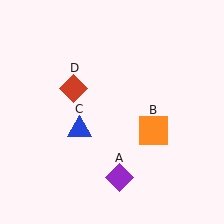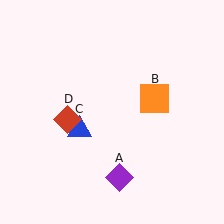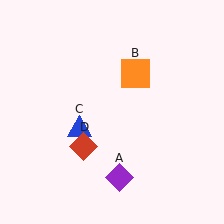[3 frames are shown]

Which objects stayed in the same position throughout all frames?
Purple diamond (object A) and blue triangle (object C) remained stationary.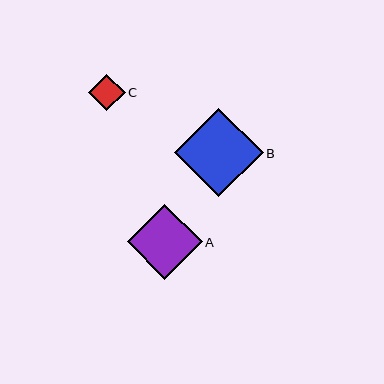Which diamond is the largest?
Diamond B is the largest with a size of approximately 88 pixels.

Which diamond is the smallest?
Diamond C is the smallest with a size of approximately 36 pixels.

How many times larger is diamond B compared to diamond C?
Diamond B is approximately 2.4 times the size of diamond C.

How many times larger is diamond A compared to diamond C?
Diamond A is approximately 2.1 times the size of diamond C.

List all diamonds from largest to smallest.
From largest to smallest: B, A, C.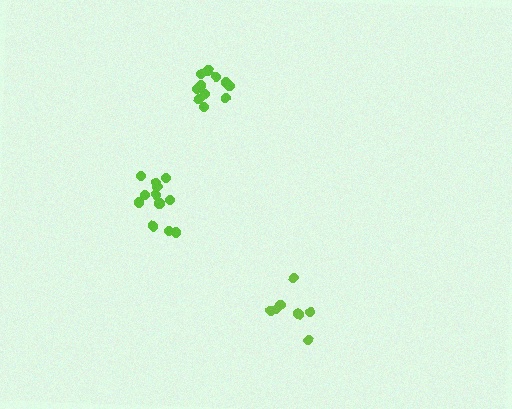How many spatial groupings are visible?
There are 3 spatial groupings.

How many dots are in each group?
Group 1: 12 dots, Group 2: 11 dots, Group 3: 7 dots (30 total).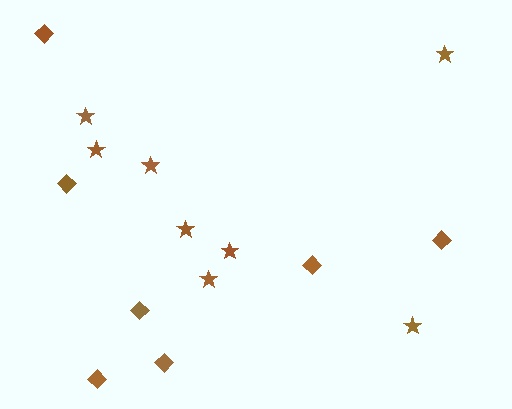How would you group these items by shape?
There are 2 groups: one group of stars (8) and one group of diamonds (7).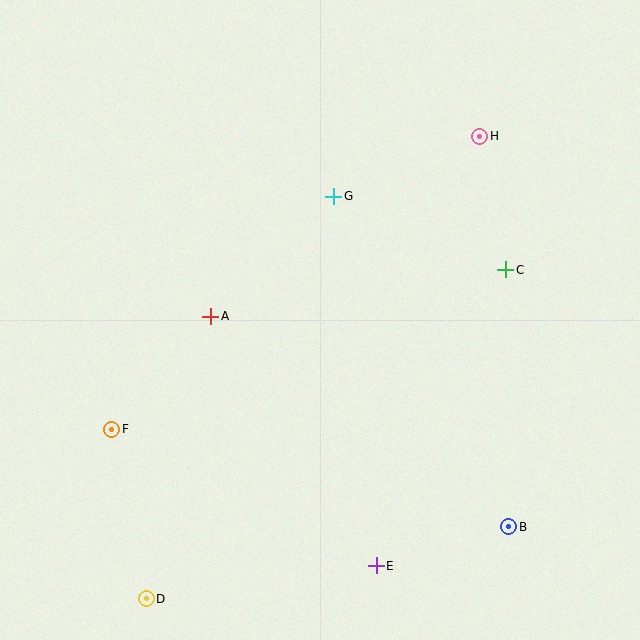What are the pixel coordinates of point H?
Point H is at (480, 136).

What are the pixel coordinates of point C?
Point C is at (506, 270).